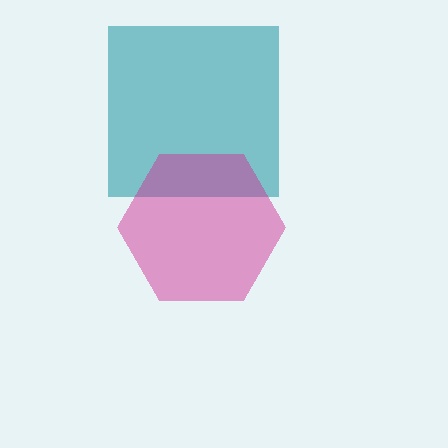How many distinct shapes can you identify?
There are 2 distinct shapes: a teal square, a magenta hexagon.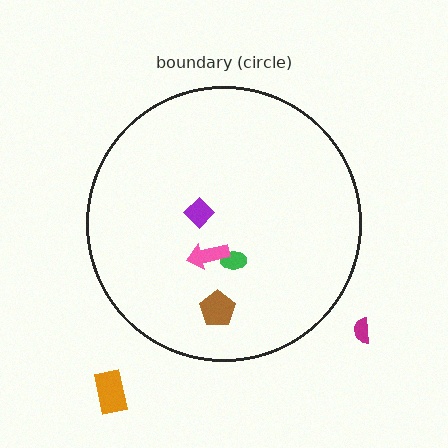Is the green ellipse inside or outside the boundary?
Inside.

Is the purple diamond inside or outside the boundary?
Inside.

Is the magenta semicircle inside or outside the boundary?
Outside.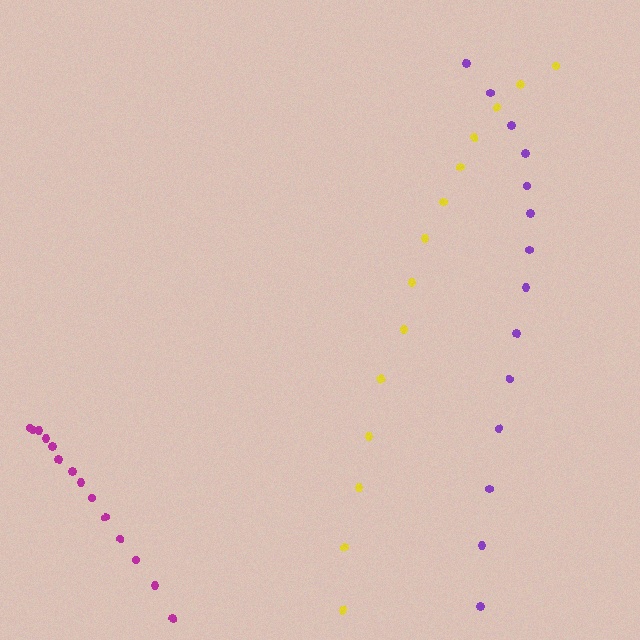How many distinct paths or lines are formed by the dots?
There are 3 distinct paths.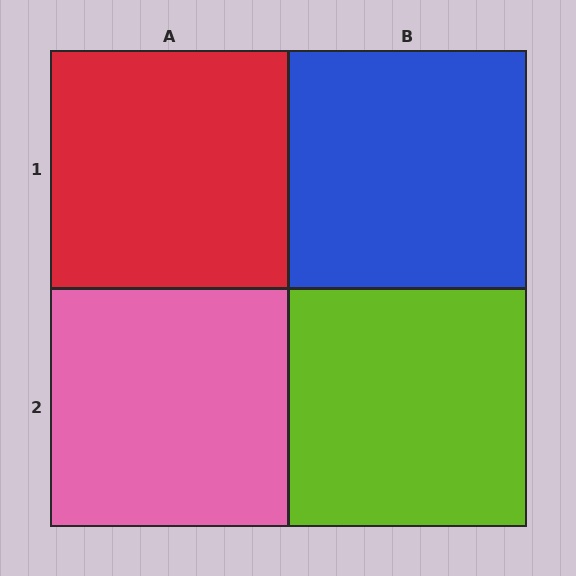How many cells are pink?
1 cell is pink.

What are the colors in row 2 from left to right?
Pink, lime.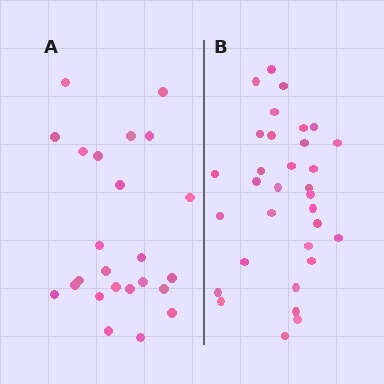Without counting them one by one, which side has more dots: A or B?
Region B (the right region) has more dots.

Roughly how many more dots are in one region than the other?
Region B has roughly 8 or so more dots than region A.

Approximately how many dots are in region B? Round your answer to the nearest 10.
About 30 dots. (The exact count is 32, which rounds to 30.)